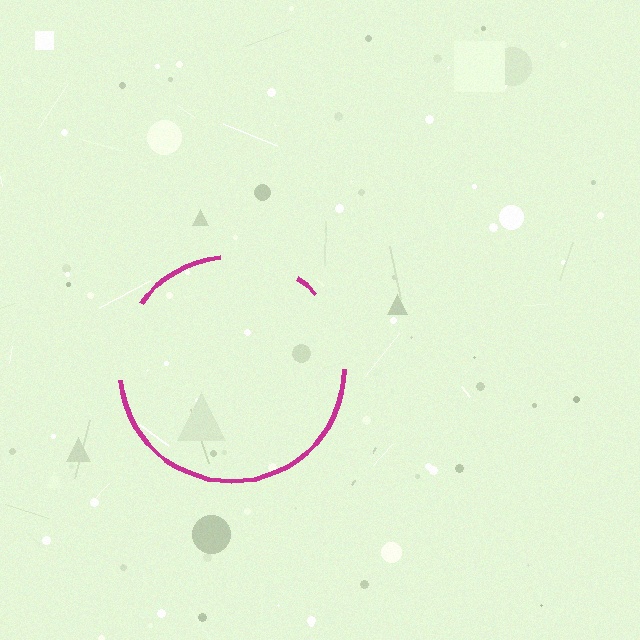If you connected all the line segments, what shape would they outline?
They would outline a circle.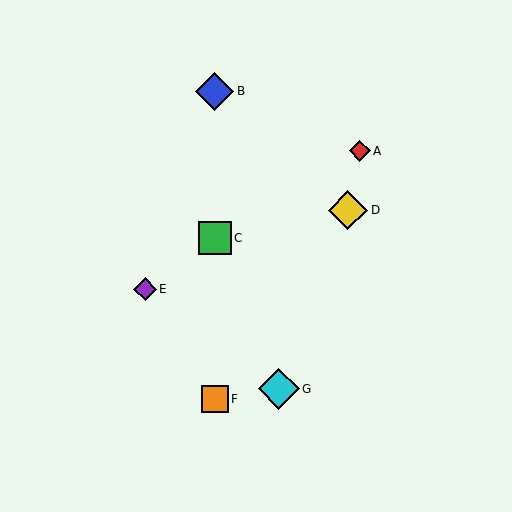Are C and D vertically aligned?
No, C is at x≈215 and D is at x≈348.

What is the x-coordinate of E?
Object E is at x≈145.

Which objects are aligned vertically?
Objects B, C, F are aligned vertically.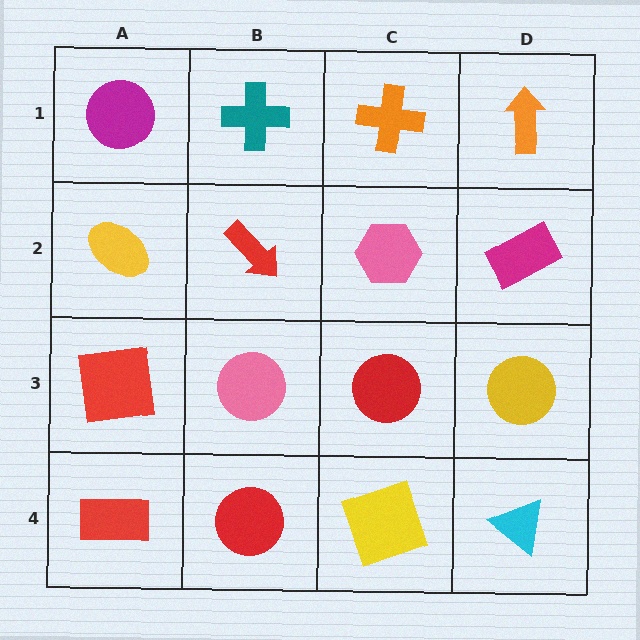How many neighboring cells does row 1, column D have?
2.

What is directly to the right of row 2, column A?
A red arrow.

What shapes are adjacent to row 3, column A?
A yellow ellipse (row 2, column A), a red rectangle (row 4, column A), a pink circle (row 3, column B).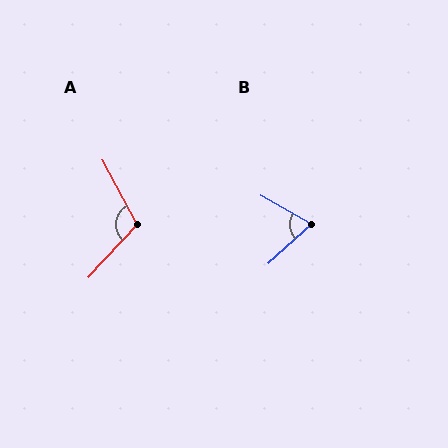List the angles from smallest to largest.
B (72°), A (109°).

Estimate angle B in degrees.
Approximately 72 degrees.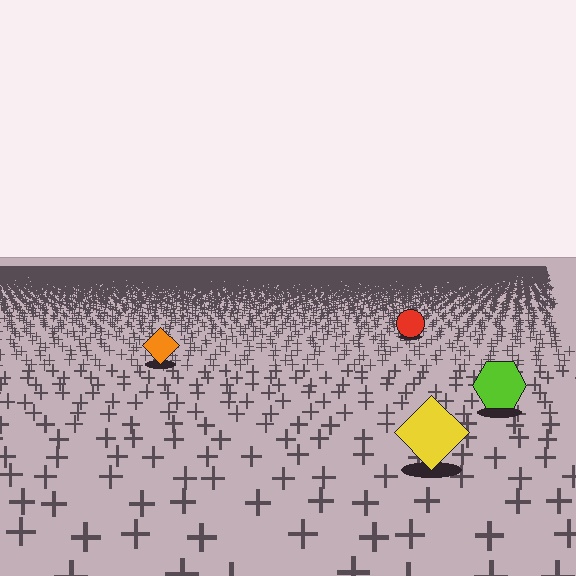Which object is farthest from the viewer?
The red circle is farthest from the viewer. It appears smaller and the ground texture around it is denser.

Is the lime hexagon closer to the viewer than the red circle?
Yes. The lime hexagon is closer — you can tell from the texture gradient: the ground texture is coarser near it.